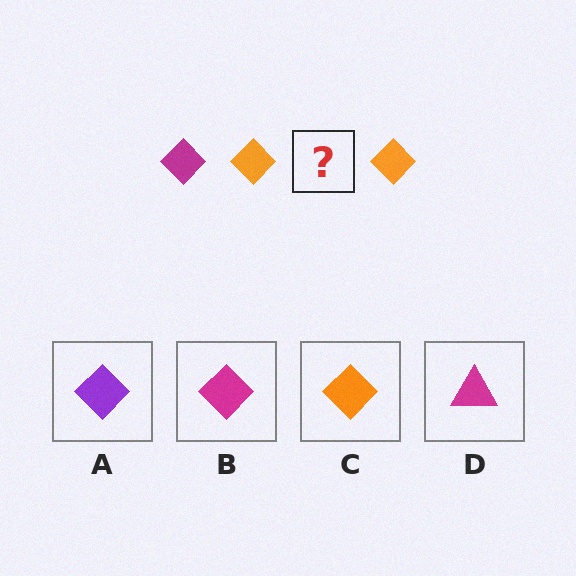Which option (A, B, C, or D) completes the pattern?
B.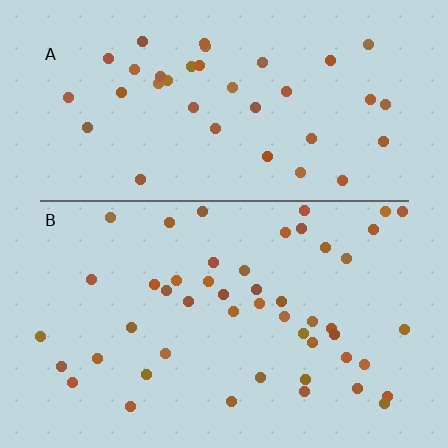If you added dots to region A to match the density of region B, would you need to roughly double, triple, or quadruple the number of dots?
Approximately double.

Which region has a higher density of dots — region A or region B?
B (the bottom).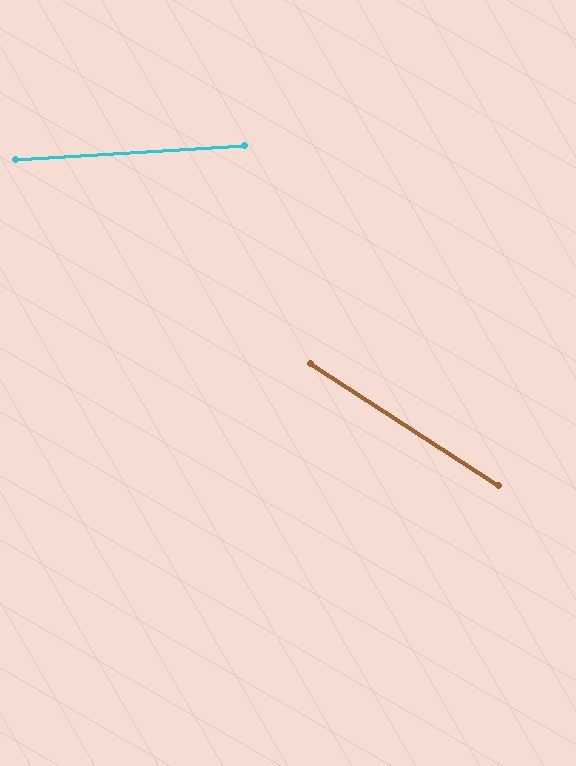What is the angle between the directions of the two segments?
Approximately 36 degrees.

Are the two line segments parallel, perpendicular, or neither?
Neither parallel nor perpendicular — they differ by about 36°.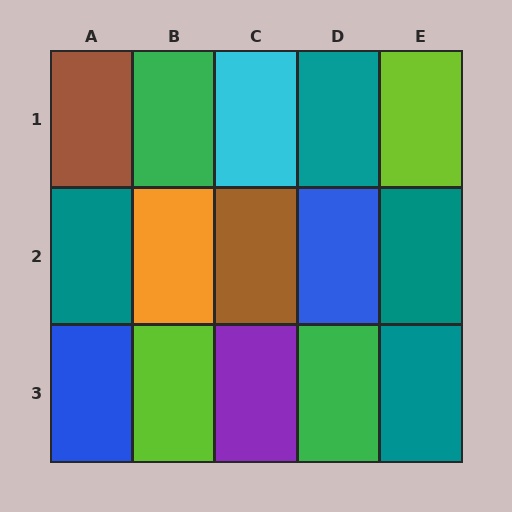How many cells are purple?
1 cell is purple.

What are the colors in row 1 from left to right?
Brown, green, cyan, teal, lime.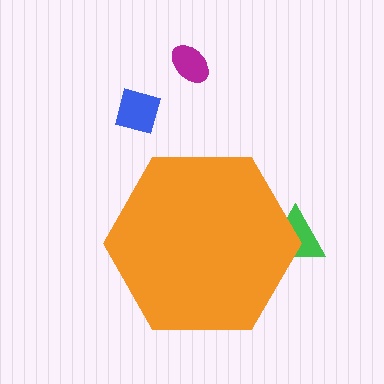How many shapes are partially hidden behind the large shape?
1 shape is partially hidden.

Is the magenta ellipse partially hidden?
No, the magenta ellipse is fully visible.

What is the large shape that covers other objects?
An orange hexagon.